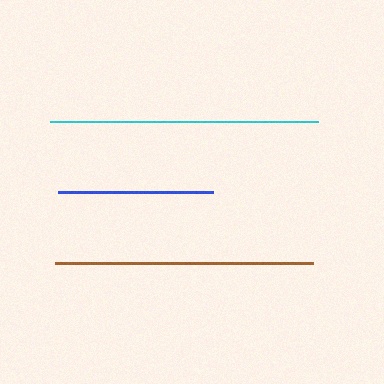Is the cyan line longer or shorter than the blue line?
The cyan line is longer than the blue line.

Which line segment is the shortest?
The blue line is the shortest at approximately 154 pixels.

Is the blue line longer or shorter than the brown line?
The brown line is longer than the blue line.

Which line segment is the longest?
The cyan line is the longest at approximately 268 pixels.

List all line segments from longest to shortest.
From longest to shortest: cyan, brown, blue.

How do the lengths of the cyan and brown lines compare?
The cyan and brown lines are approximately the same length.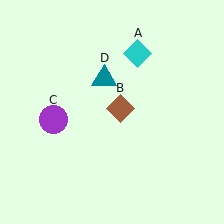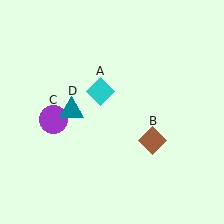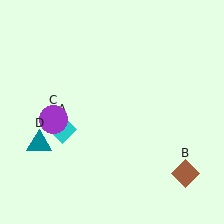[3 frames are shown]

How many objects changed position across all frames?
3 objects changed position: cyan diamond (object A), brown diamond (object B), teal triangle (object D).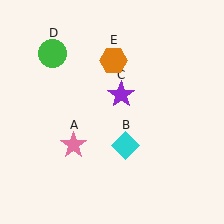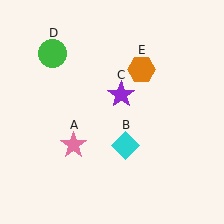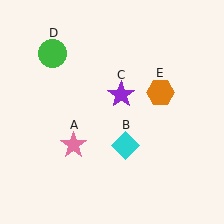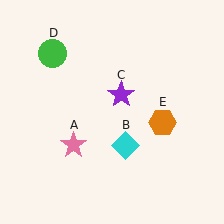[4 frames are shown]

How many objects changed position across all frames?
1 object changed position: orange hexagon (object E).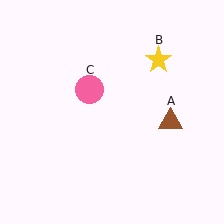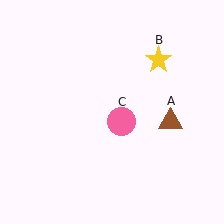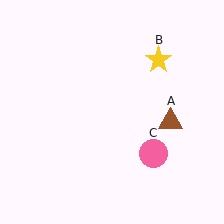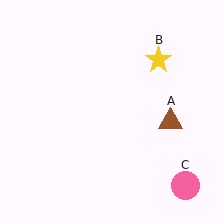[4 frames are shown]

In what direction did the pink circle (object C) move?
The pink circle (object C) moved down and to the right.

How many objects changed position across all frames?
1 object changed position: pink circle (object C).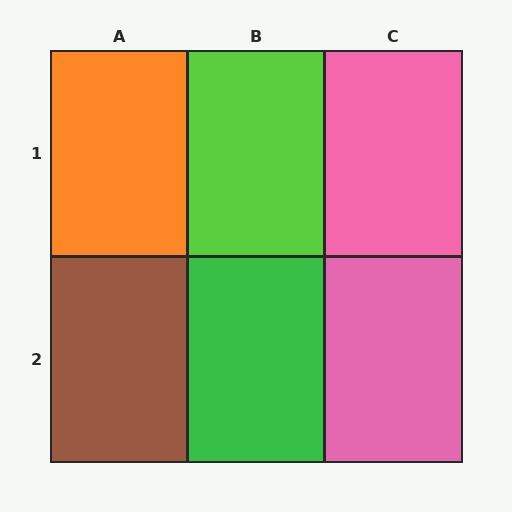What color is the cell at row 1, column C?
Pink.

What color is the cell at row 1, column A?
Orange.